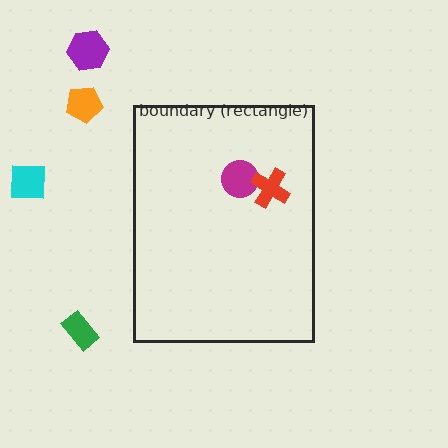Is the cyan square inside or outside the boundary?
Outside.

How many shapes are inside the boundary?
2 inside, 4 outside.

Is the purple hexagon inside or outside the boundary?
Outside.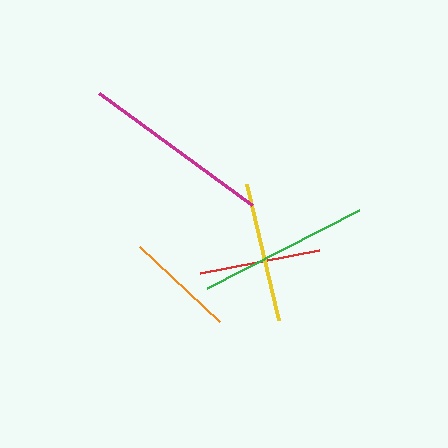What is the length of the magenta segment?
The magenta segment is approximately 190 pixels long.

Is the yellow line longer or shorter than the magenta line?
The magenta line is longer than the yellow line.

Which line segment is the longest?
The magenta line is the longest at approximately 190 pixels.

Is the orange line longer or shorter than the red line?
The red line is longer than the orange line.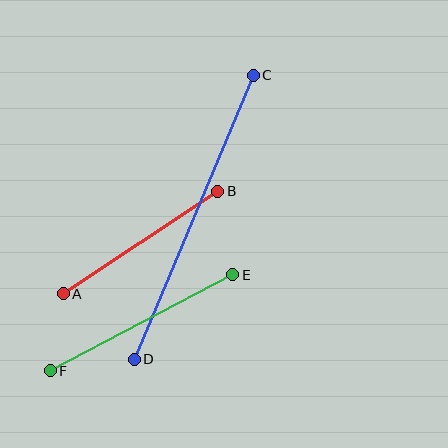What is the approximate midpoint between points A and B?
The midpoint is at approximately (140, 243) pixels.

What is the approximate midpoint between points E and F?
The midpoint is at approximately (142, 323) pixels.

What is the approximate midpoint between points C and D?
The midpoint is at approximately (194, 217) pixels.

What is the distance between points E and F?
The distance is approximately 207 pixels.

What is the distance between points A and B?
The distance is approximately 185 pixels.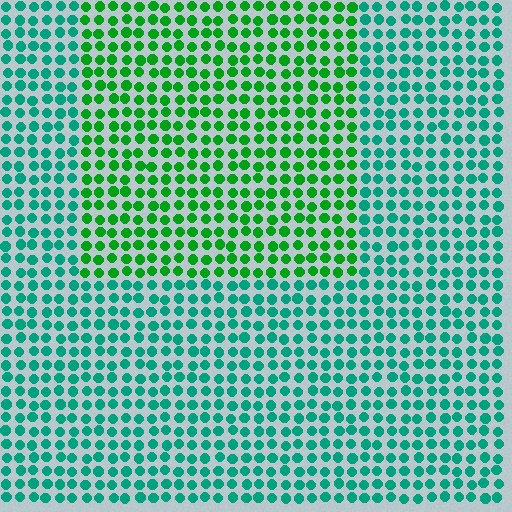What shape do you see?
I see a rectangle.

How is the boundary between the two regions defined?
The boundary is defined purely by a slight shift in hue (about 39 degrees). Spacing, size, and orientation are identical on both sides.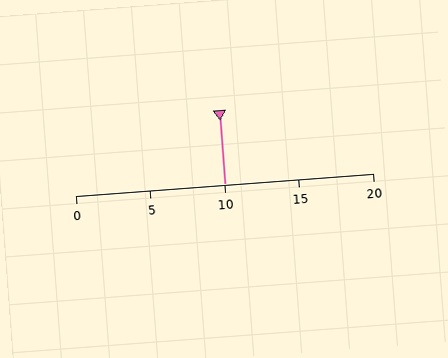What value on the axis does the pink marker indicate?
The marker indicates approximately 10.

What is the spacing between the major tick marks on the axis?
The major ticks are spaced 5 apart.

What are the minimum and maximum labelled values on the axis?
The axis runs from 0 to 20.